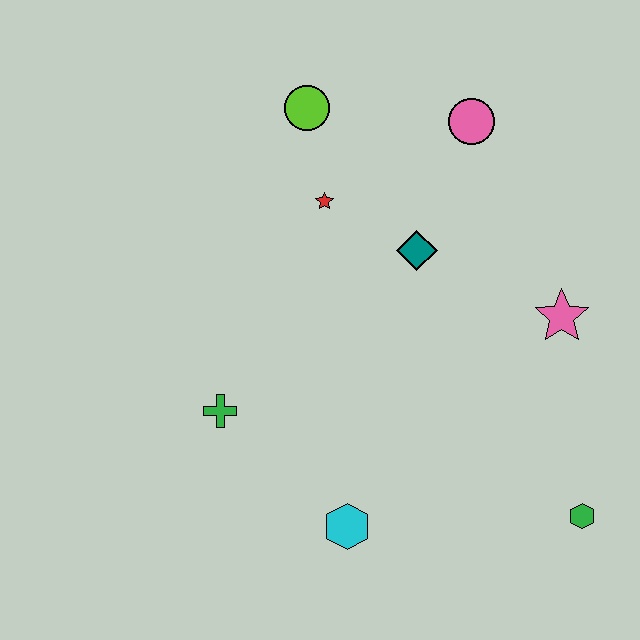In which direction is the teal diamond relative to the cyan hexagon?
The teal diamond is above the cyan hexagon.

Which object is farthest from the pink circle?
The cyan hexagon is farthest from the pink circle.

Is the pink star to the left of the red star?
No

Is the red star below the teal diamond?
No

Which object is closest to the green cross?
The cyan hexagon is closest to the green cross.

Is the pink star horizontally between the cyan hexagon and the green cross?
No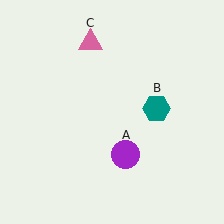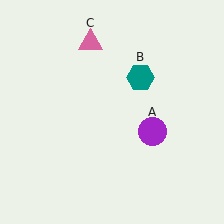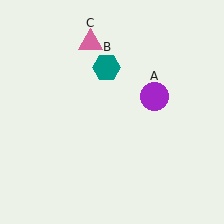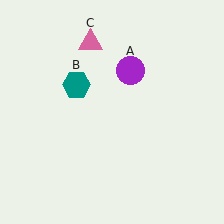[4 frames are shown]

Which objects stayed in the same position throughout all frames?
Pink triangle (object C) remained stationary.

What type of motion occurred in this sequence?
The purple circle (object A), teal hexagon (object B) rotated counterclockwise around the center of the scene.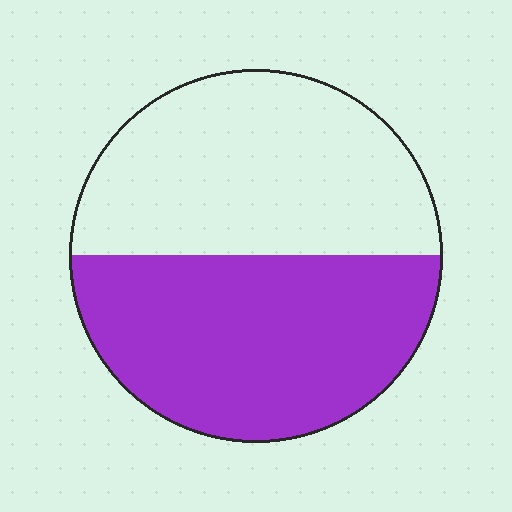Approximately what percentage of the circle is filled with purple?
Approximately 50%.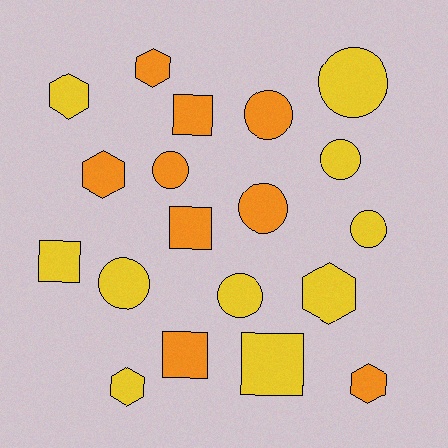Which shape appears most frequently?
Circle, with 8 objects.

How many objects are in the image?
There are 19 objects.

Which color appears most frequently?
Yellow, with 10 objects.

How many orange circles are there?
There are 3 orange circles.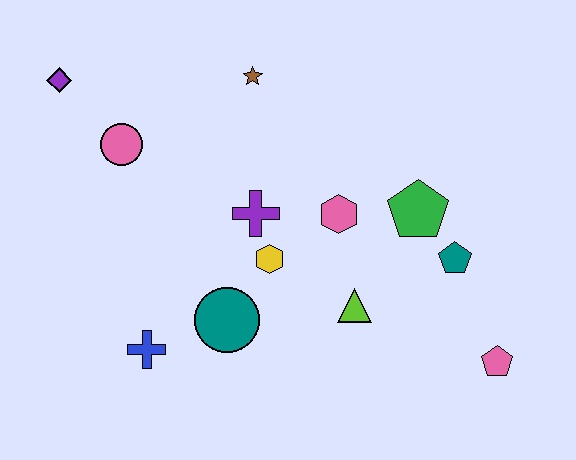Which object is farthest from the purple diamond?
The pink pentagon is farthest from the purple diamond.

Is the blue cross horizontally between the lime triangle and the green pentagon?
No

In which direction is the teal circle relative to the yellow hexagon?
The teal circle is below the yellow hexagon.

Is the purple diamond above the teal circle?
Yes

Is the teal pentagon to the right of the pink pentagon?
No